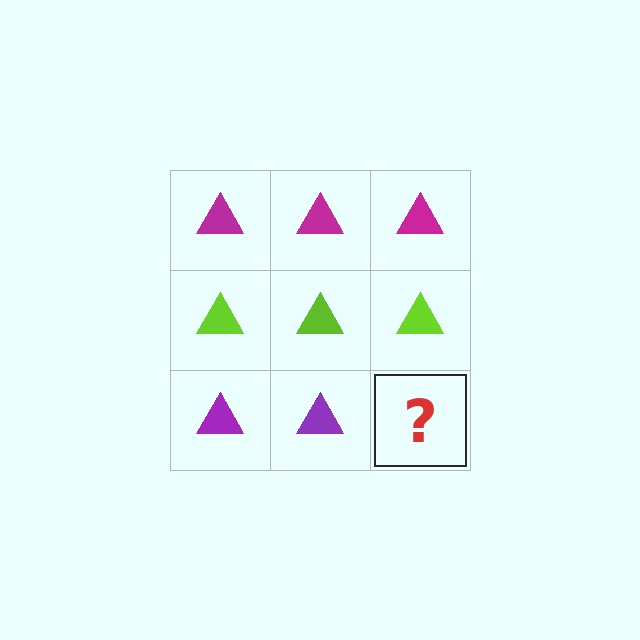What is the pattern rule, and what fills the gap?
The rule is that each row has a consistent color. The gap should be filled with a purple triangle.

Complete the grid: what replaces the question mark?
The question mark should be replaced with a purple triangle.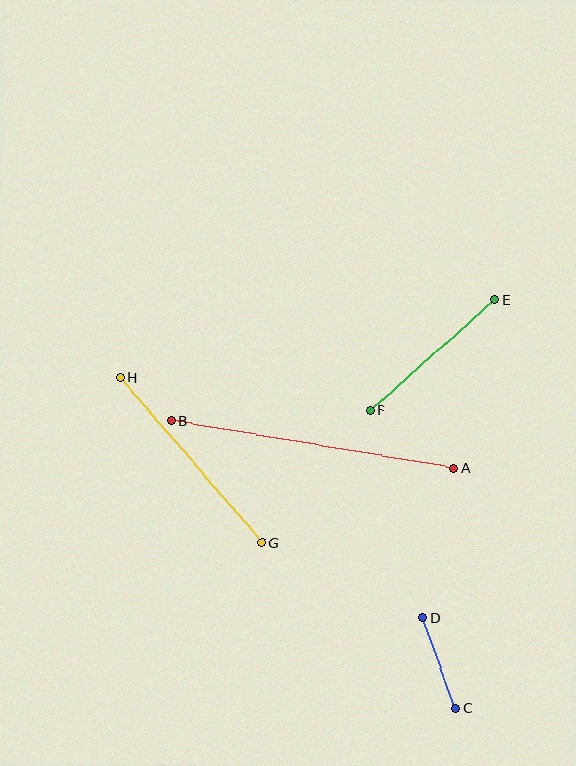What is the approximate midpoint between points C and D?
The midpoint is at approximately (439, 663) pixels.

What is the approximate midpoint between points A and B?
The midpoint is at approximately (313, 444) pixels.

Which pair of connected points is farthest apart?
Points A and B are farthest apart.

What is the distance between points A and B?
The distance is approximately 286 pixels.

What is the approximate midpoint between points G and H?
The midpoint is at approximately (191, 460) pixels.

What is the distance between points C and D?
The distance is approximately 96 pixels.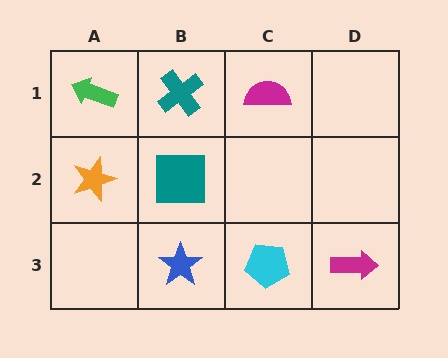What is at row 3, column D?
A magenta arrow.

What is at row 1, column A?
A green arrow.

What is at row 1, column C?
A magenta semicircle.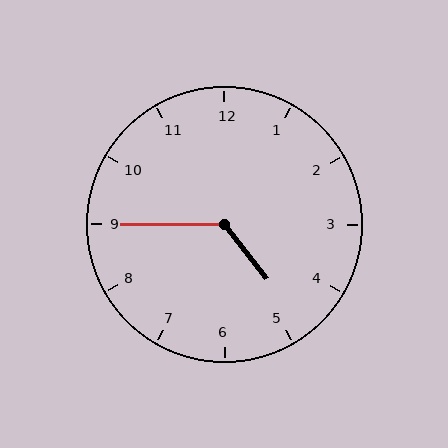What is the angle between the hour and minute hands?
Approximately 128 degrees.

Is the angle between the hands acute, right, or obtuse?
It is obtuse.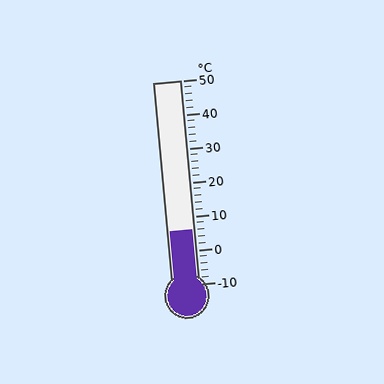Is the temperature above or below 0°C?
The temperature is above 0°C.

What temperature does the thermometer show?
The thermometer shows approximately 6°C.